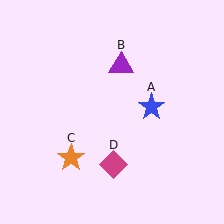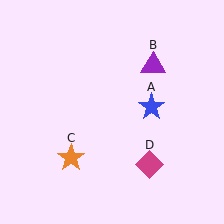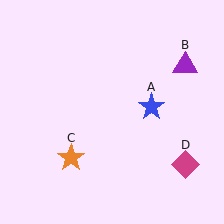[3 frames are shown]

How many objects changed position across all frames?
2 objects changed position: purple triangle (object B), magenta diamond (object D).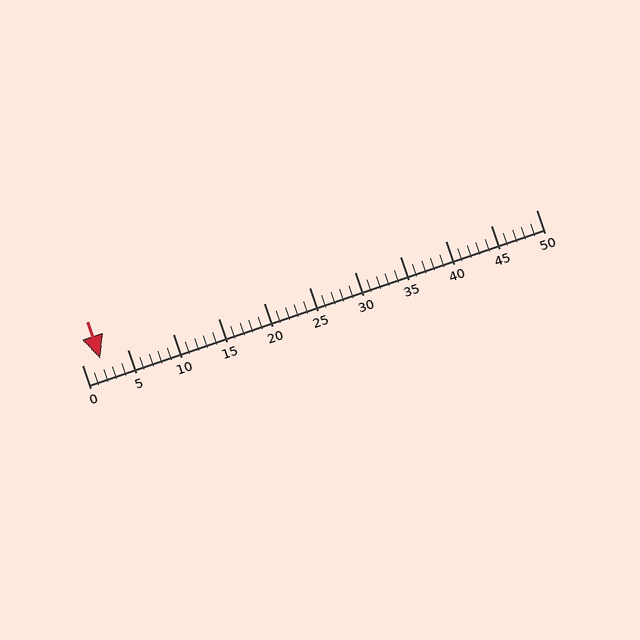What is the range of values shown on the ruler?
The ruler shows values from 0 to 50.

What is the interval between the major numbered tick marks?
The major tick marks are spaced 5 units apart.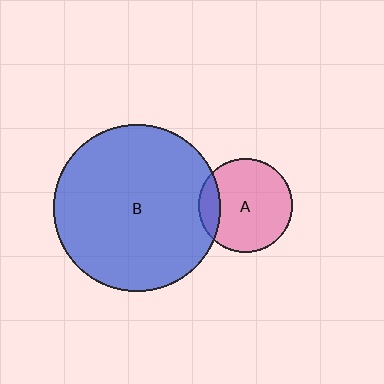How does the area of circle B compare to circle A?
Approximately 3.2 times.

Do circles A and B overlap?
Yes.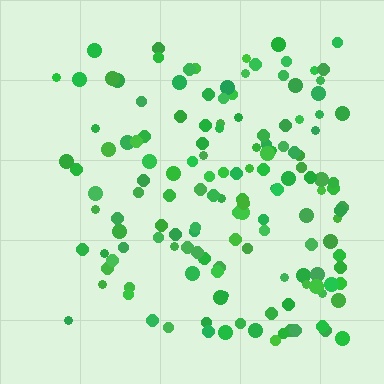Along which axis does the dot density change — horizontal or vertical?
Horizontal.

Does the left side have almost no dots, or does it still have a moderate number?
Still a moderate number, just noticeably fewer than the right.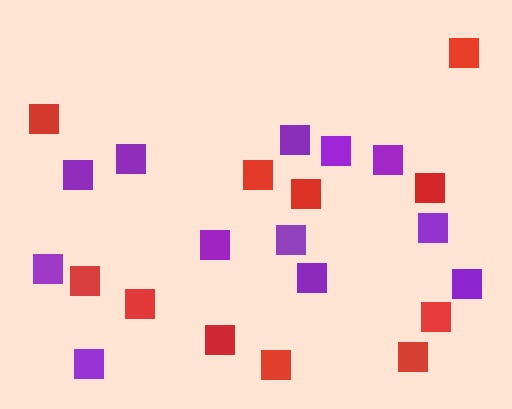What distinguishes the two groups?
There are 2 groups: one group of purple squares (12) and one group of red squares (11).